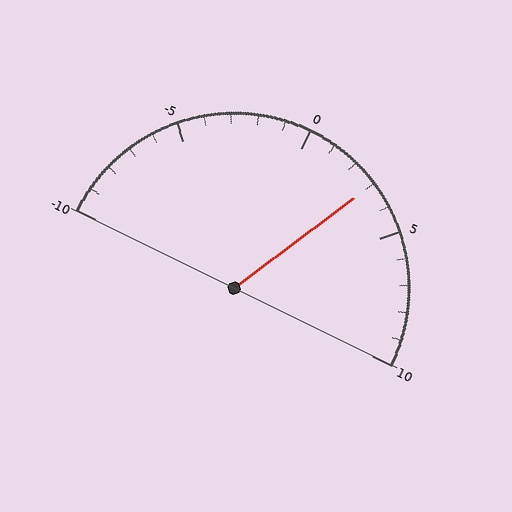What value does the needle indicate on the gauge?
The needle indicates approximately 3.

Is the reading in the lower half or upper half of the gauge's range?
The reading is in the upper half of the range (-10 to 10).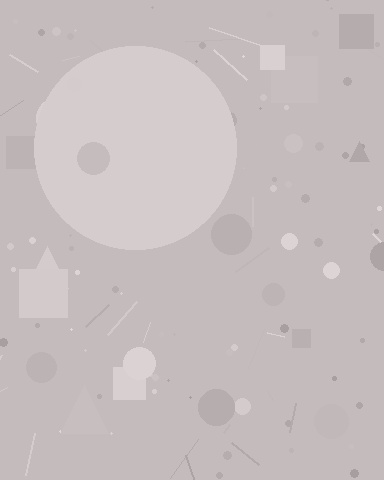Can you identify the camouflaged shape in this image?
The camouflaged shape is a circle.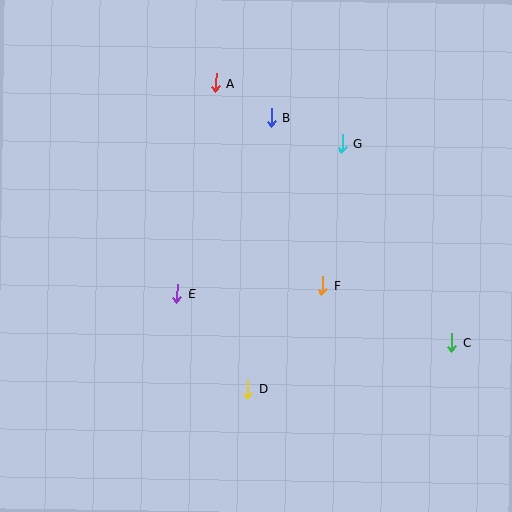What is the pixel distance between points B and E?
The distance between B and E is 199 pixels.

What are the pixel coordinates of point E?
Point E is at (177, 294).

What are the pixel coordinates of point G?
Point G is at (342, 144).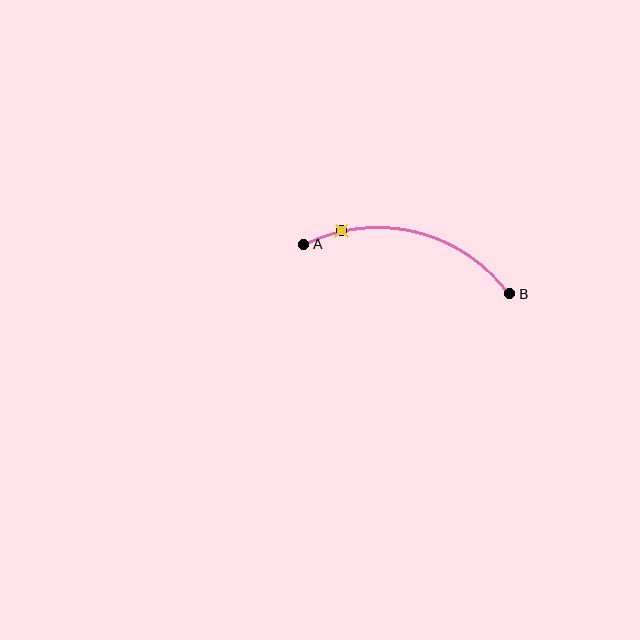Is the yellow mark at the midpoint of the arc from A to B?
No. The yellow mark lies on the arc but is closer to endpoint A. The arc midpoint would be at the point on the curve equidistant along the arc from both A and B.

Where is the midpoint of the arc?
The arc midpoint is the point on the curve farthest from the straight line joining A and B. It sits above that line.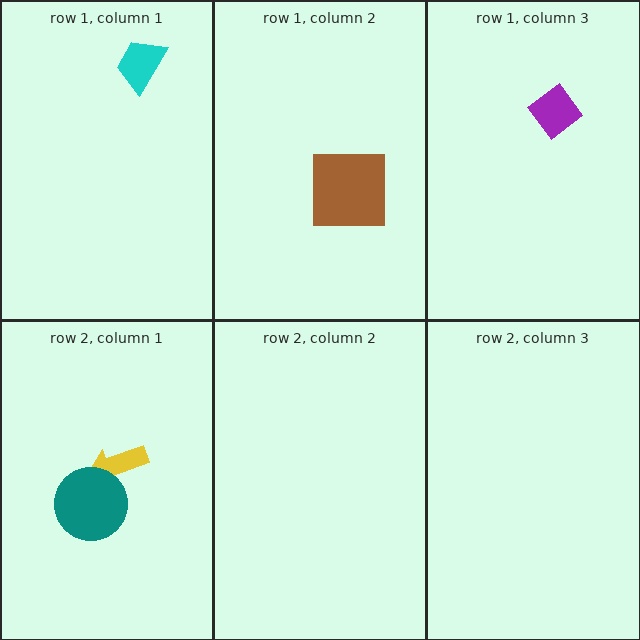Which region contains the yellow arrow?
The row 2, column 1 region.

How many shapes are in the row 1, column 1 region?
1.